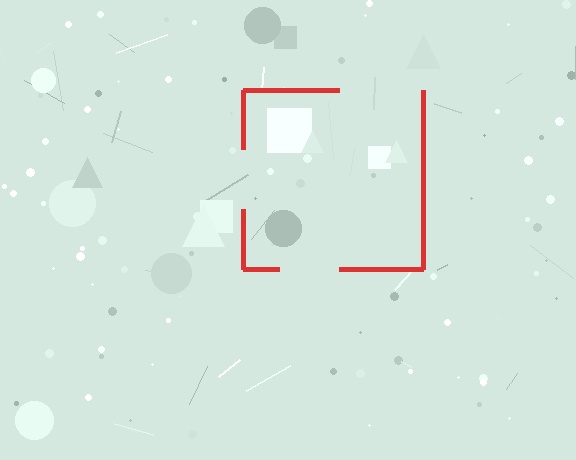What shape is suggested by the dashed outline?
The dashed outline suggests a square.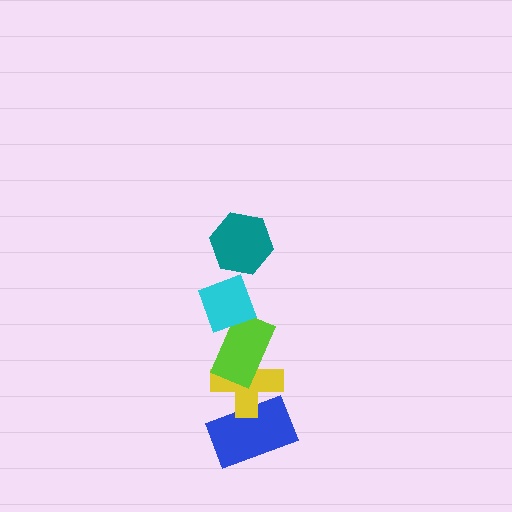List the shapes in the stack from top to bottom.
From top to bottom: the teal hexagon, the cyan diamond, the lime rectangle, the yellow cross, the blue rectangle.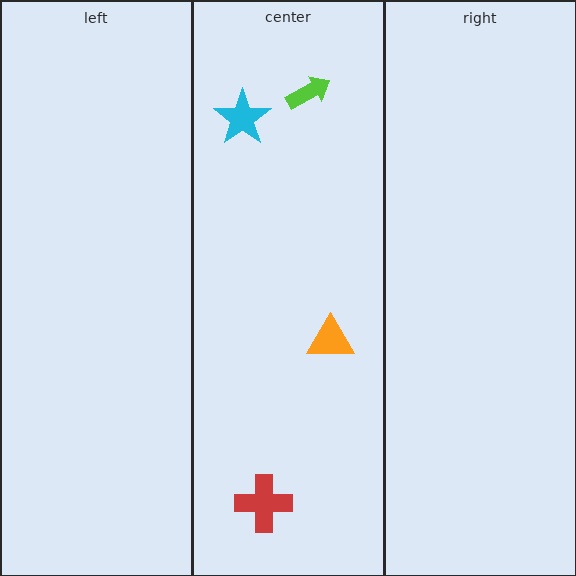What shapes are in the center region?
The cyan star, the red cross, the orange triangle, the lime arrow.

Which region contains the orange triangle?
The center region.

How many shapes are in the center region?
4.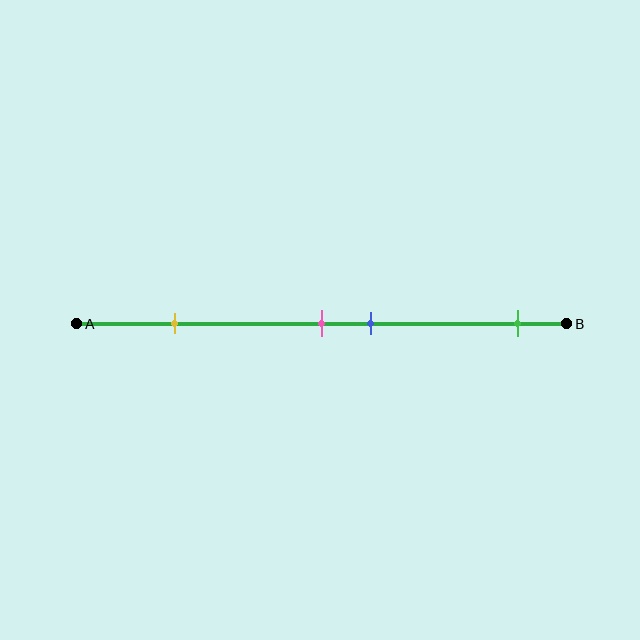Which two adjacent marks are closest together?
The pink and blue marks are the closest adjacent pair.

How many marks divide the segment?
There are 4 marks dividing the segment.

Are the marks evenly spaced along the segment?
No, the marks are not evenly spaced.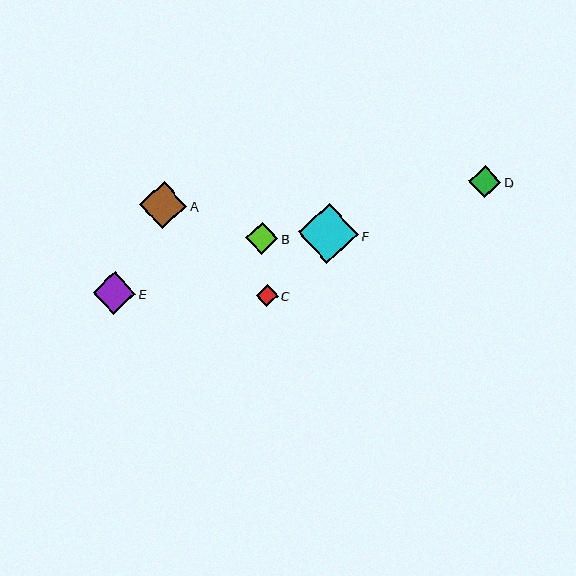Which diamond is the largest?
Diamond F is the largest with a size of approximately 60 pixels.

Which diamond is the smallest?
Diamond C is the smallest with a size of approximately 22 pixels.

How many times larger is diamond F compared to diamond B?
Diamond F is approximately 1.9 times the size of diamond B.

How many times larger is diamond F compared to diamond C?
Diamond F is approximately 2.7 times the size of diamond C.